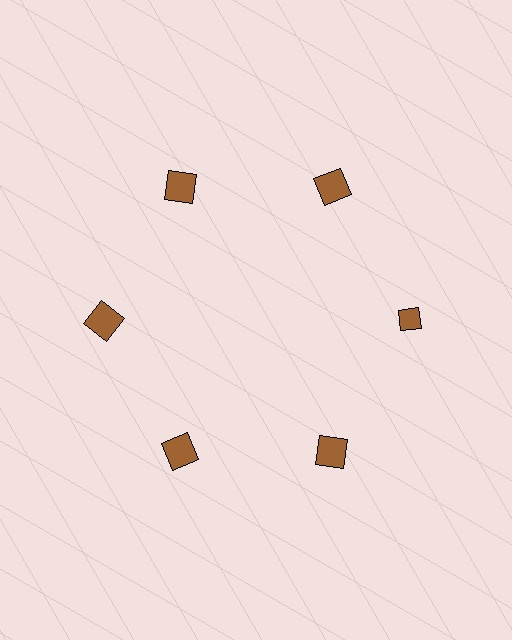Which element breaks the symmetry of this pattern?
The brown diamond at roughly the 3 o'clock position breaks the symmetry. All other shapes are brown squares.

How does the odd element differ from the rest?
It has a different shape: diamond instead of square.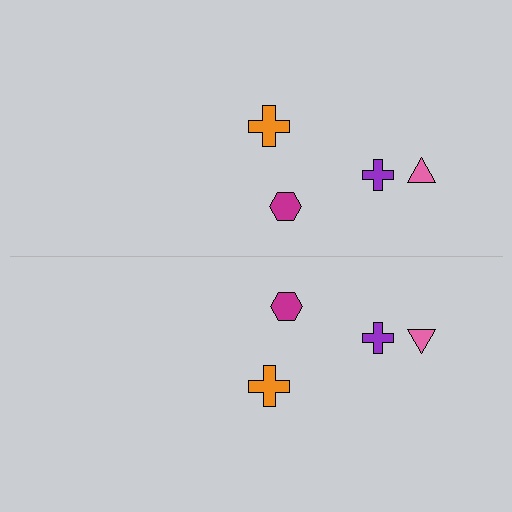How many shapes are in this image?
There are 8 shapes in this image.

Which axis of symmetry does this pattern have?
The pattern has a horizontal axis of symmetry running through the center of the image.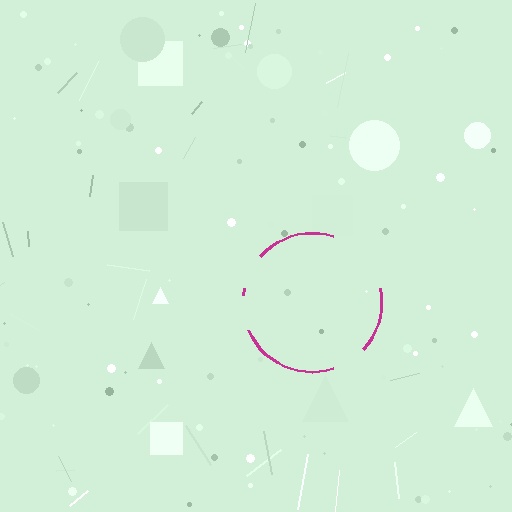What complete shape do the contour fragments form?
The contour fragments form a circle.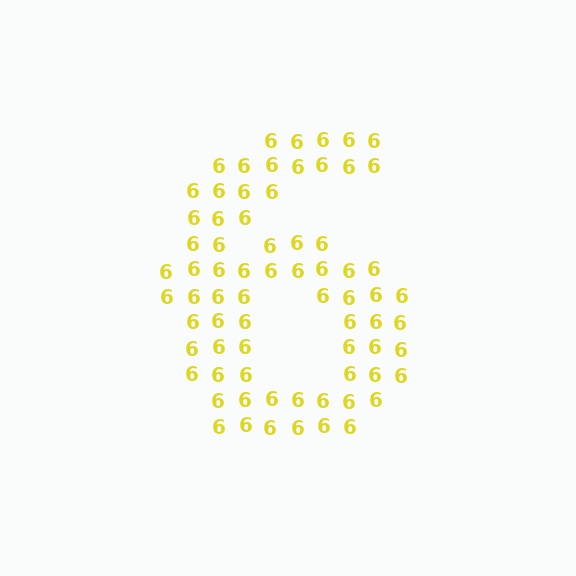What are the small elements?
The small elements are digit 6's.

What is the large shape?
The large shape is the digit 6.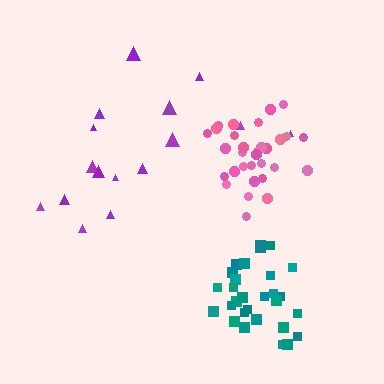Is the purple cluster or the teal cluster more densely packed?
Teal.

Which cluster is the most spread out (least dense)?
Purple.